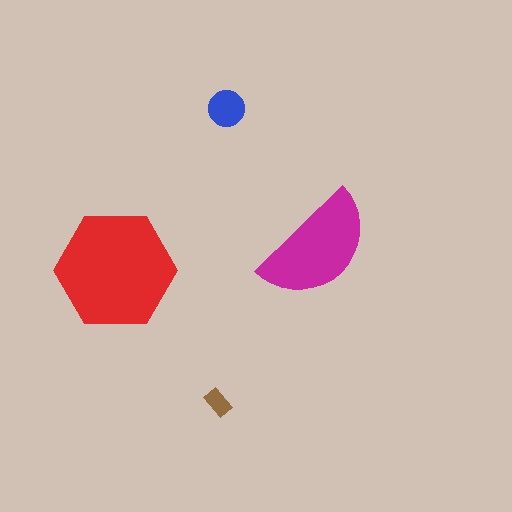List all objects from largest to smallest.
The red hexagon, the magenta semicircle, the blue circle, the brown rectangle.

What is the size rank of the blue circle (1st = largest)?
3rd.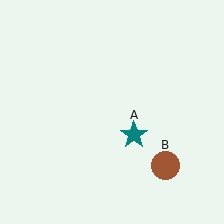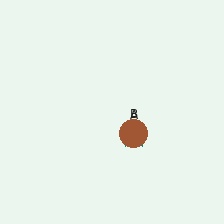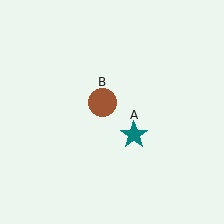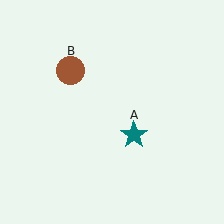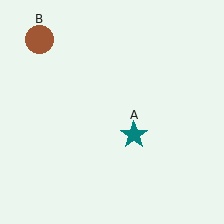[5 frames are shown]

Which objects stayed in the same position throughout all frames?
Teal star (object A) remained stationary.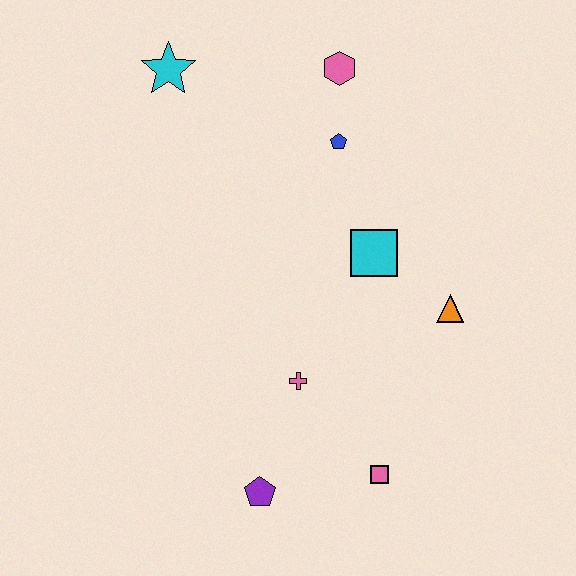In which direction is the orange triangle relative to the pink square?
The orange triangle is above the pink square.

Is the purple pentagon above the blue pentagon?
No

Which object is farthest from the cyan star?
The pink square is farthest from the cyan star.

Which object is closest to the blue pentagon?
The pink hexagon is closest to the blue pentagon.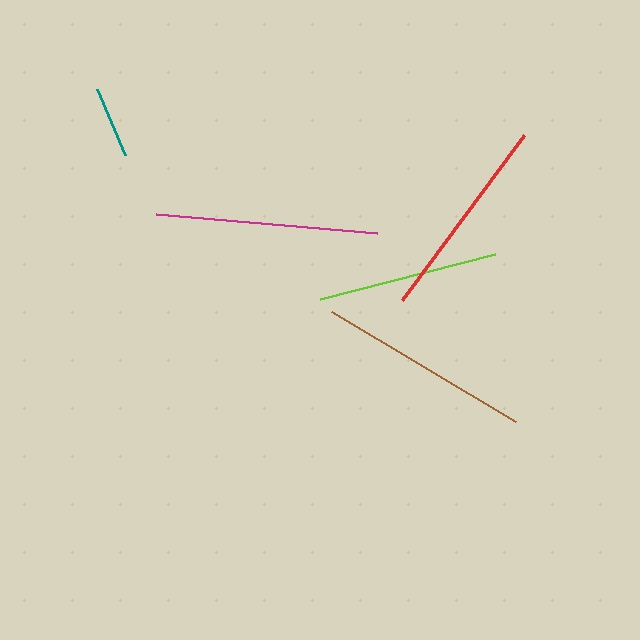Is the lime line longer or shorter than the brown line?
The brown line is longer than the lime line.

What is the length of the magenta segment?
The magenta segment is approximately 221 pixels long.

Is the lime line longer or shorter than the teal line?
The lime line is longer than the teal line.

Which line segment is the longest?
The magenta line is the longest at approximately 221 pixels.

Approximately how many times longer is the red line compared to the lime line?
The red line is approximately 1.1 times the length of the lime line.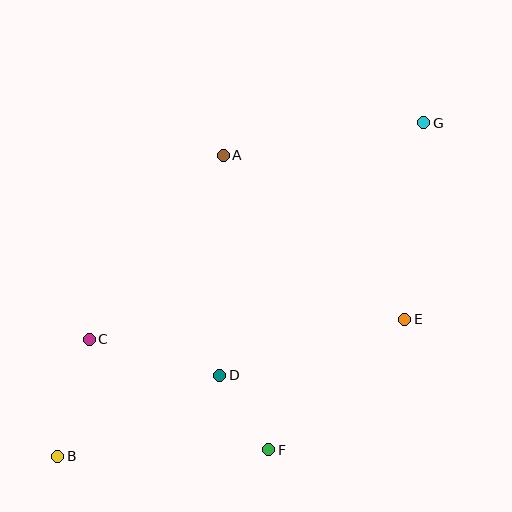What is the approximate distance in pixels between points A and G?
The distance between A and G is approximately 203 pixels.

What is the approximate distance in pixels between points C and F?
The distance between C and F is approximately 211 pixels.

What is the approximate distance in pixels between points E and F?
The distance between E and F is approximately 188 pixels.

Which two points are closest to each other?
Points D and F are closest to each other.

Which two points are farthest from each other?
Points B and G are farthest from each other.